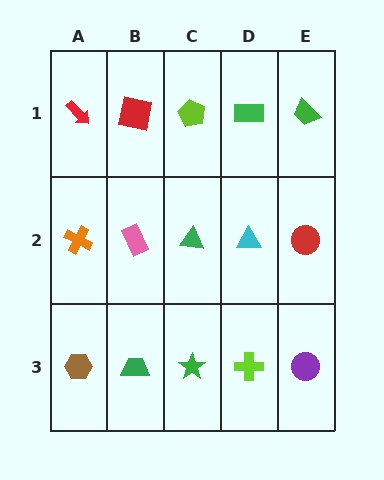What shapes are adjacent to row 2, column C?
A lime pentagon (row 1, column C), a green star (row 3, column C), a pink rectangle (row 2, column B), a cyan triangle (row 2, column D).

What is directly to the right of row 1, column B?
A lime pentagon.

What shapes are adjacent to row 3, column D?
A cyan triangle (row 2, column D), a green star (row 3, column C), a purple circle (row 3, column E).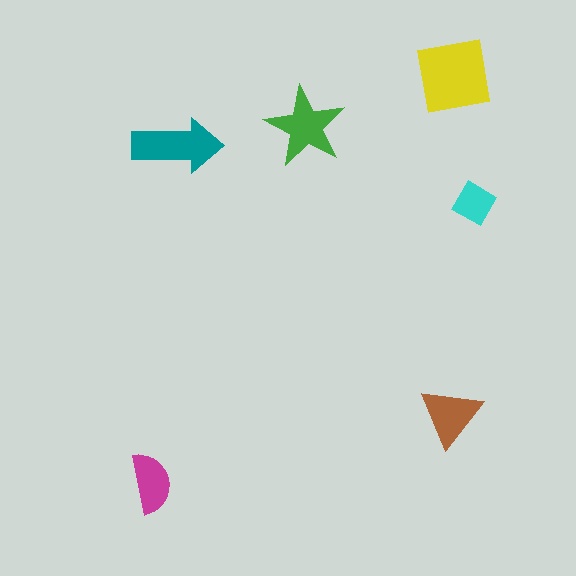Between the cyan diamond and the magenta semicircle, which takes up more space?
The magenta semicircle.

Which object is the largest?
The yellow square.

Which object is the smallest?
The cyan diamond.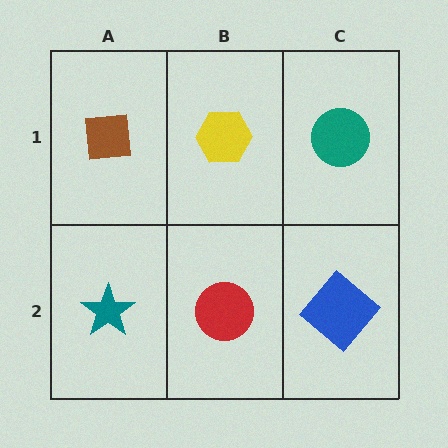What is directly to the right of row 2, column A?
A red circle.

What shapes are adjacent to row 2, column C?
A teal circle (row 1, column C), a red circle (row 2, column B).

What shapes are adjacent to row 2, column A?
A brown square (row 1, column A), a red circle (row 2, column B).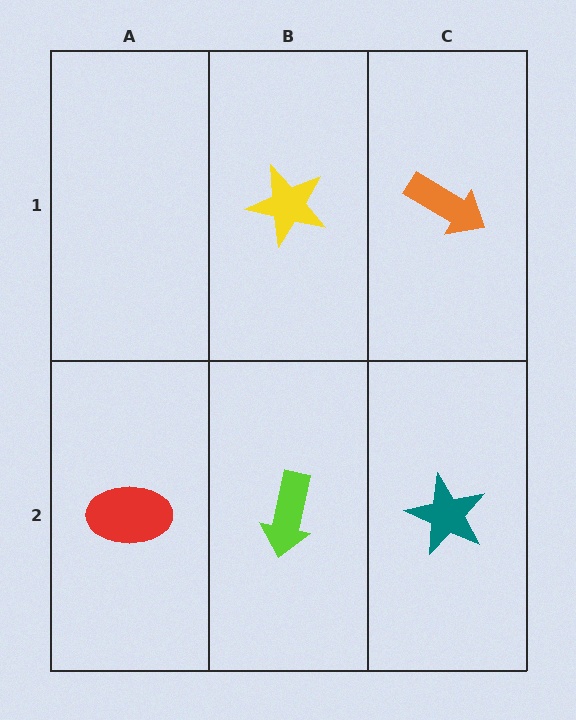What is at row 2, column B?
A lime arrow.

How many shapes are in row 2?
3 shapes.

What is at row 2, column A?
A red ellipse.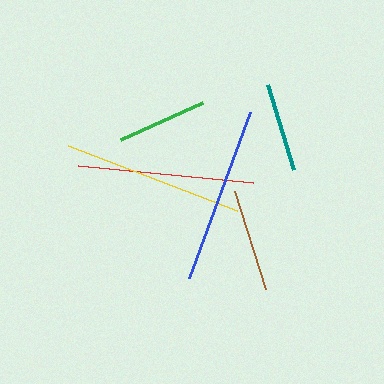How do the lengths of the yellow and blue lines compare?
The yellow and blue lines are approximately the same length.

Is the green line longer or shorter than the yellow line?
The yellow line is longer than the green line.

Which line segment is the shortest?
The teal line is the shortest at approximately 89 pixels.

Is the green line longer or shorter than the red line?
The red line is longer than the green line.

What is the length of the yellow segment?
The yellow segment is approximately 180 pixels long.